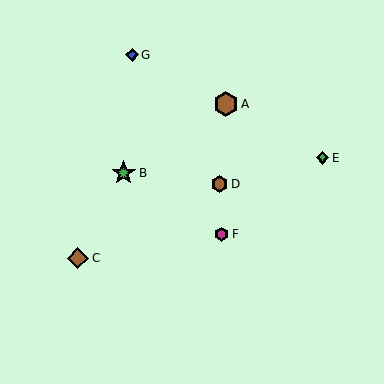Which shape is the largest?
The brown hexagon (labeled A) is the largest.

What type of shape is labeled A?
Shape A is a brown hexagon.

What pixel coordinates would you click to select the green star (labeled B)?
Click at (124, 173) to select the green star B.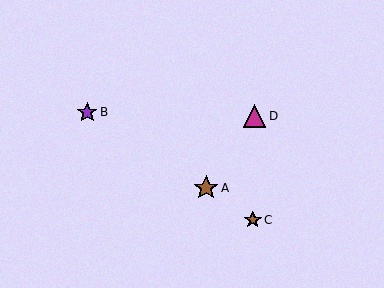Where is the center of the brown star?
The center of the brown star is at (253, 220).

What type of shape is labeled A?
Shape A is a brown star.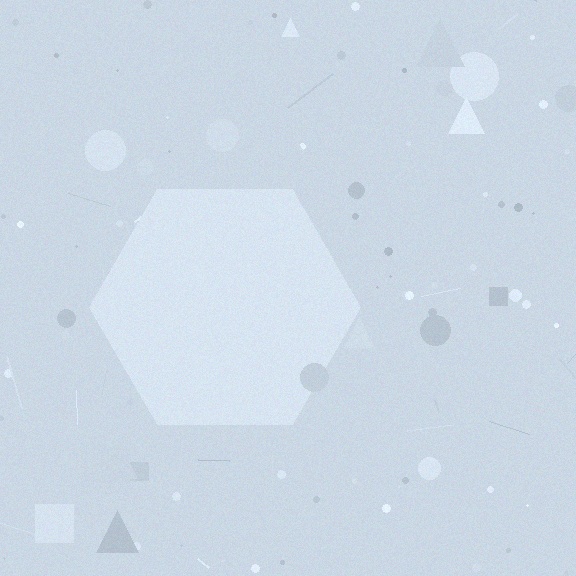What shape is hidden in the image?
A hexagon is hidden in the image.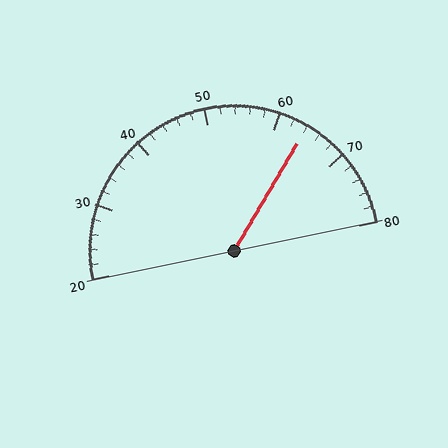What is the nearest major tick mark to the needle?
The nearest major tick mark is 60.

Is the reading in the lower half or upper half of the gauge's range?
The reading is in the upper half of the range (20 to 80).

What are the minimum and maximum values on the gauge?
The gauge ranges from 20 to 80.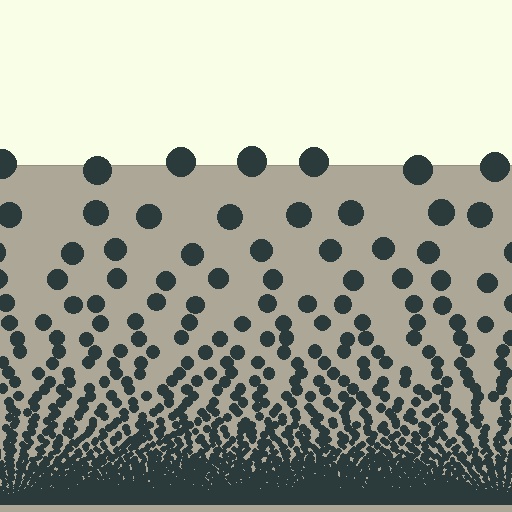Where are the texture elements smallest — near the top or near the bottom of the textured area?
Near the bottom.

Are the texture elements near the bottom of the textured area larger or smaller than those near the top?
Smaller. The gradient is inverted — elements near the bottom are smaller and denser.